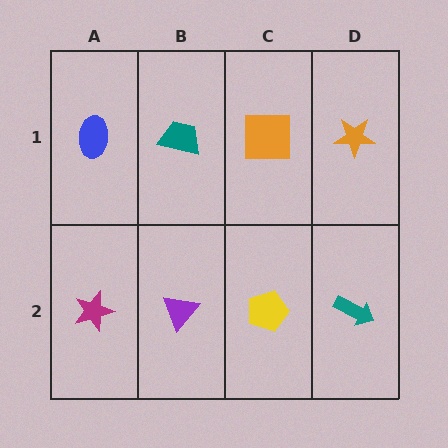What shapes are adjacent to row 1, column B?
A purple triangle (row 2, column B), a blue ellipse (row 1, column A), an orange square (row 1, column C).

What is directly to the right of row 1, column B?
An orange square.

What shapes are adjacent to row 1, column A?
A magenta star (row 2, column A), a teal trapezoid (row 1, column B).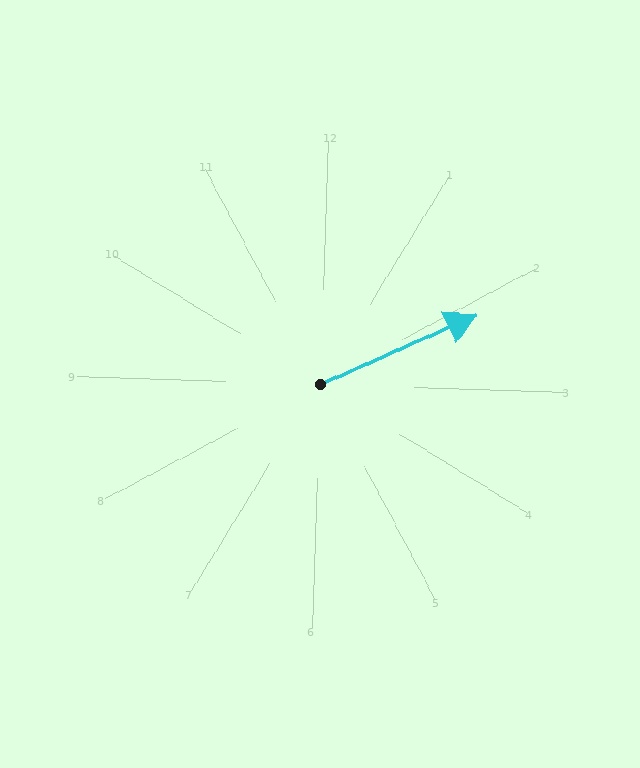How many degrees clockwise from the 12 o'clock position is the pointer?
Approximately 64 degrees.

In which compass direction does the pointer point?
Northeast.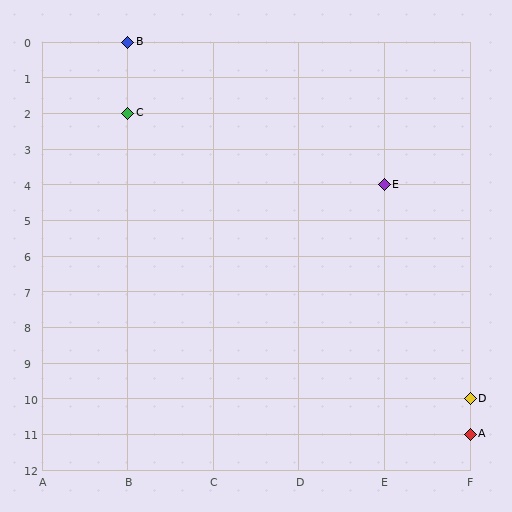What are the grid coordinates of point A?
Point A is at grid coordinates (F, 11).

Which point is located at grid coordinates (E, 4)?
Point E is at (E, 4).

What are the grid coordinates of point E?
Point E is at grid coordinates (E, 4).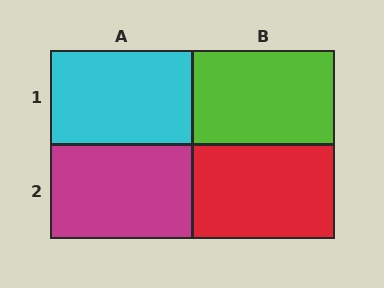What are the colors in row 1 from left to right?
Cyan, lime.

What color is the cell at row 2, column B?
Red.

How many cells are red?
1 cell is red.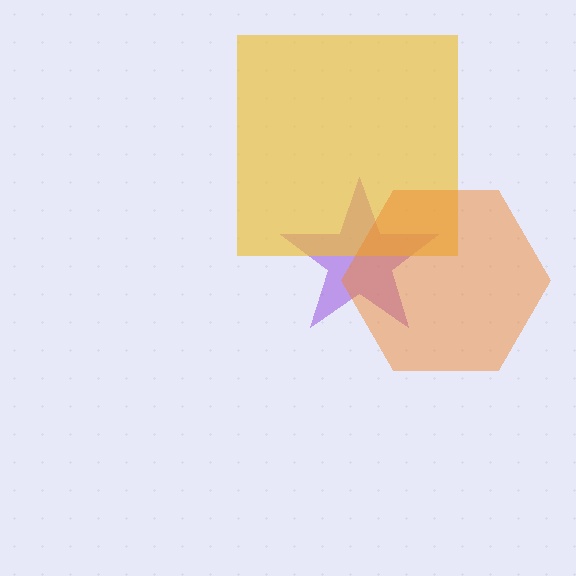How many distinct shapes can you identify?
There are 3 distinct shapes: a purple star, a yellow square, an orange hexagon.